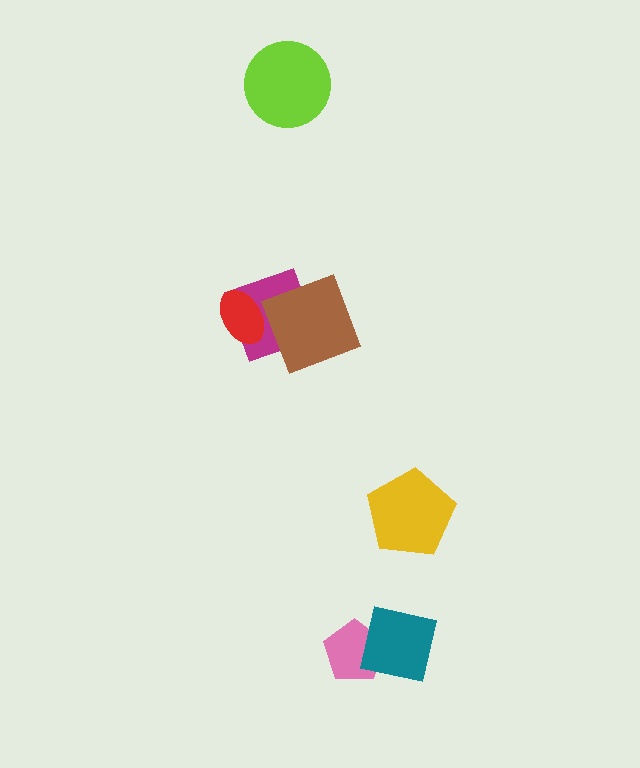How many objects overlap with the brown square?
1 object overlaps with the brown square.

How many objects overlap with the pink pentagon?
1 object overlaps with the pink pentagon.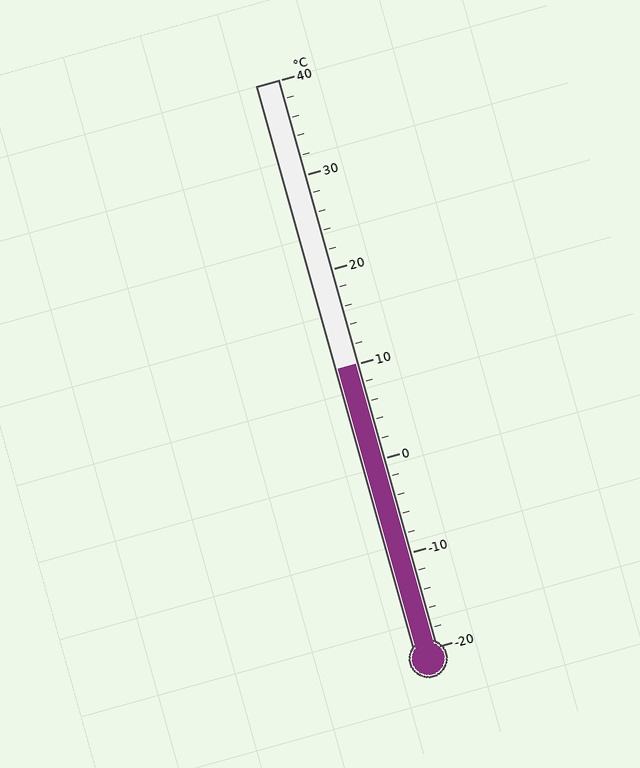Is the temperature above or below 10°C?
The temperature is at 10°C.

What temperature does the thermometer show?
The thermometer shows approximately 10°C.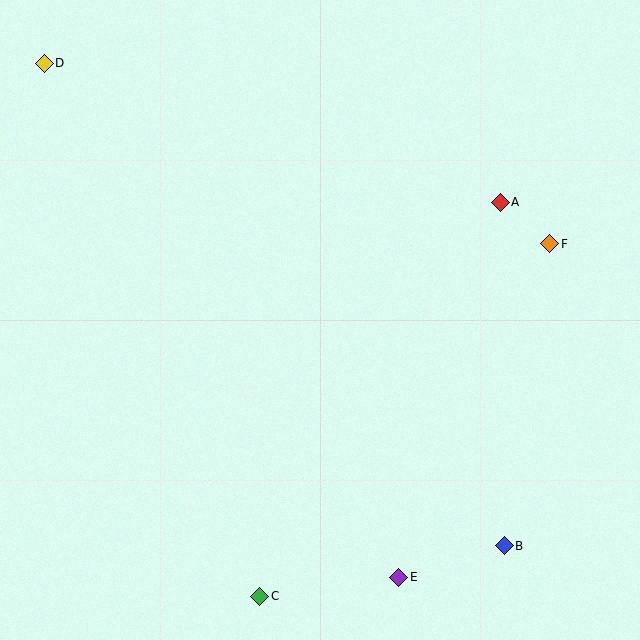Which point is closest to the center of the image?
Point A at (500, 202) is closest to the center.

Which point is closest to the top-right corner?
Point A is closest to the top-right corner.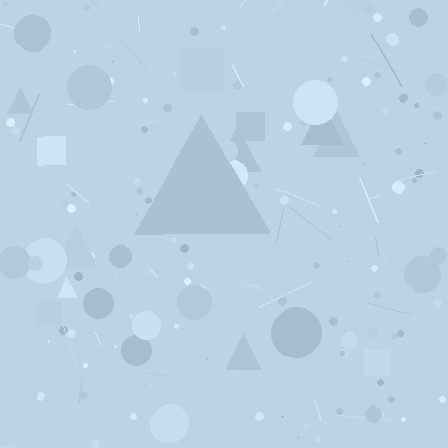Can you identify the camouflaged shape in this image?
The camouflaged shape is a triangle.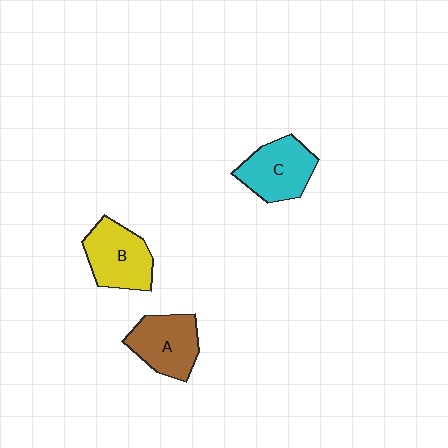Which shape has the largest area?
Shape B (yellow).